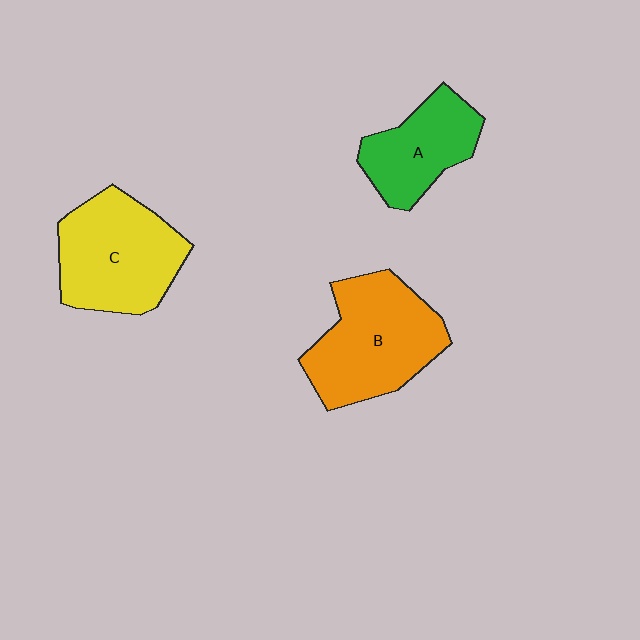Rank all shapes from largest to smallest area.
From largest to smallest: B (orange), C (yellow), A (green).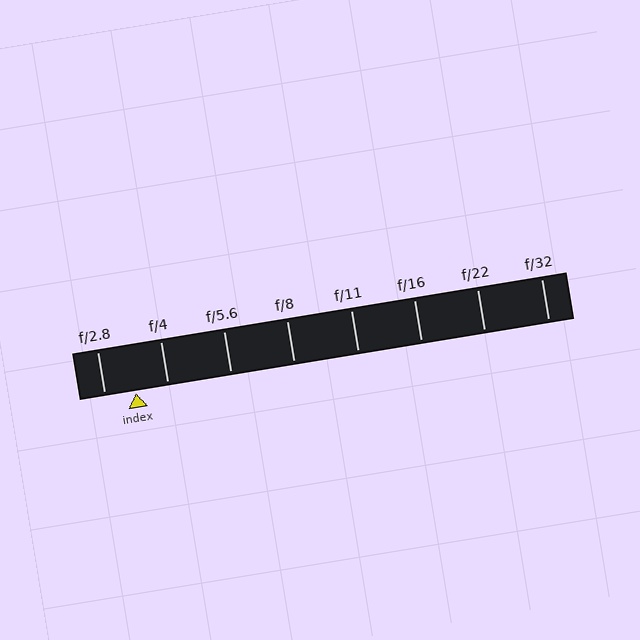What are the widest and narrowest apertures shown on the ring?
The widest aperture shown is f/2.8 and the narrowest is f/32.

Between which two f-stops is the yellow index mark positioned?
The index mark is between f/2.8 and f/4.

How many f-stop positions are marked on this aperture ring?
There are 8 f-stop positions marked.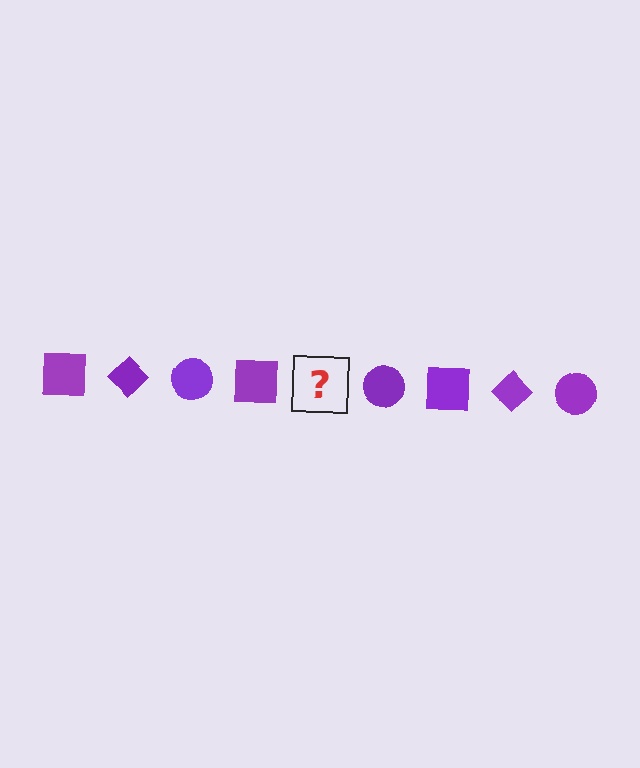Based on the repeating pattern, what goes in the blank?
The blank should be a purple diamond.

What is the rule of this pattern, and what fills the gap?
The rule is that the pattern cycles through square, diamond, circle shapes in purple. The gap should be filled with a purple diamond.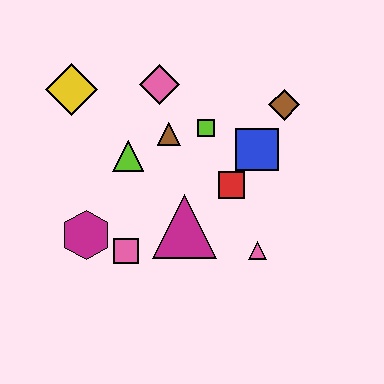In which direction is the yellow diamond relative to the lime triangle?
The yellow diamond is above the lime triangle.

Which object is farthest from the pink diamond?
The pink triangle is farthest from the pink diamond.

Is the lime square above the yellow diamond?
No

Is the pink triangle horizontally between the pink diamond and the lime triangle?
No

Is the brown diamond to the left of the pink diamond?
No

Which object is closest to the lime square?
The brown triangle is closest to the lime square.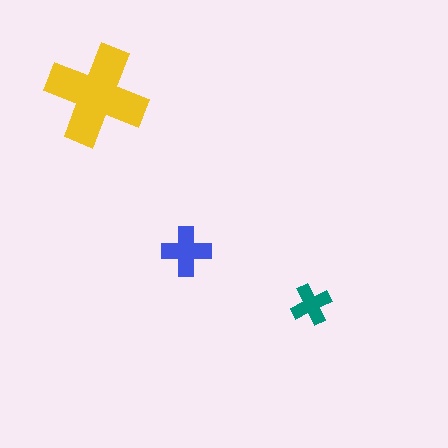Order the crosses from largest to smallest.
the yellow one, the blue one, the teal one.